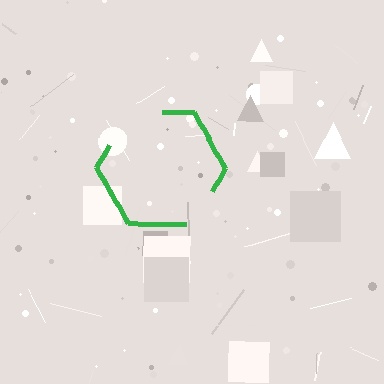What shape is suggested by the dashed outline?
The dashed outline suggests a hexagon.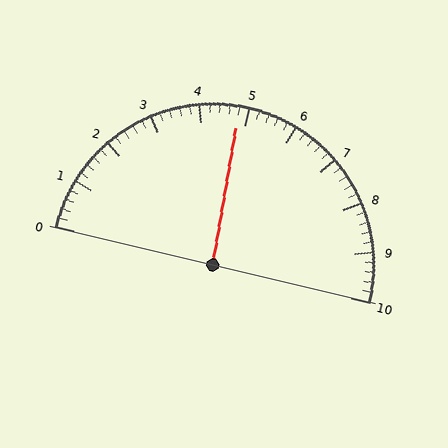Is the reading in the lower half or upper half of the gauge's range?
The reading is in the lower half of the range (0 to 10).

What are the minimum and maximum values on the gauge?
The gauge ranges from 0 to 10.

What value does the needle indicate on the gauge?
The needle indicates approximately 4.8.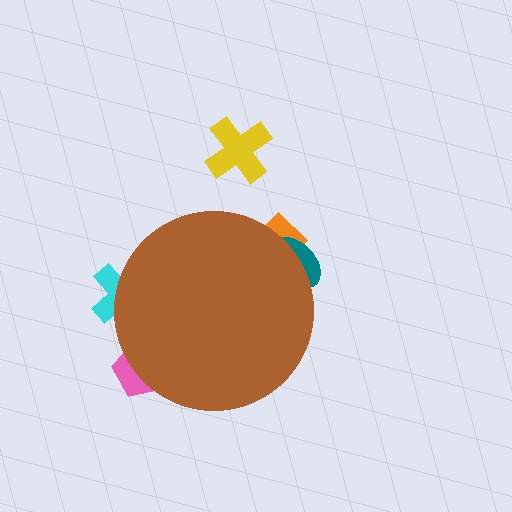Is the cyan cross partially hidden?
Yes, the cyan cross is partially hidden behind the brown circle.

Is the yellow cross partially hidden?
No, the yellow cross is fully visible.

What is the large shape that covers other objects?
A brown circle.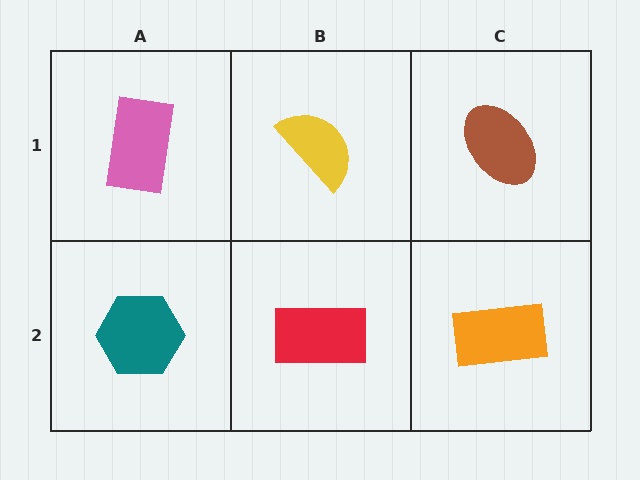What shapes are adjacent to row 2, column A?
A pink rectangle (row 1, column A), a red rectangle (row 2, column B).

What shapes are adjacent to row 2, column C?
A brown ellipse (row 1, column C), a red rectangle (row 2, column B).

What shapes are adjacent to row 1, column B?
A red rectangle (row 2, column B), a pink rectangle (row 1, column A), a brown ellipse (row 1, column C).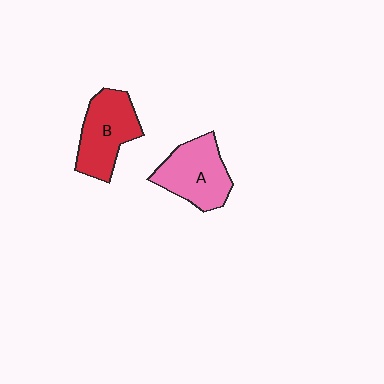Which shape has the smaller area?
Shape B (red).